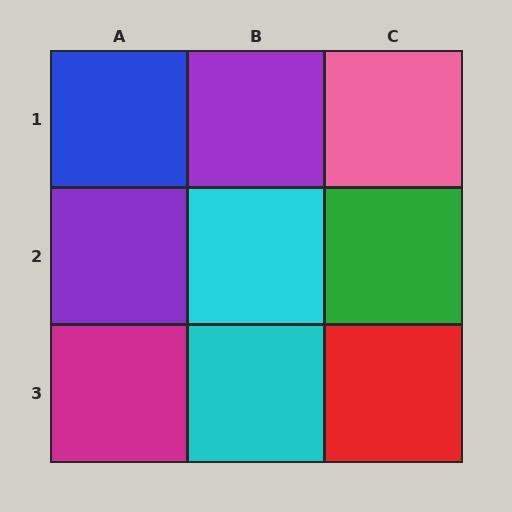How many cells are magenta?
1 cell is magenta.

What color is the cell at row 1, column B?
Purple.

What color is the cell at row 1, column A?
Blue.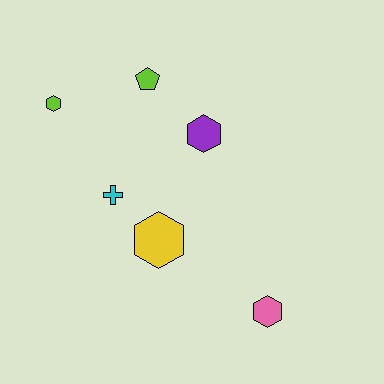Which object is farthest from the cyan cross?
The pink hexagon is farthest from the cyan cross.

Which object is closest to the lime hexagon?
The lime pentagon is closest to the lime hexagon.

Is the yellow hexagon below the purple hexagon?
Yes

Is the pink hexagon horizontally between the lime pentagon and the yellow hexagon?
No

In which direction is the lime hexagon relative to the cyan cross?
The lime hexagon is above the cyan cross.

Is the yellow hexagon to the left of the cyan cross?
No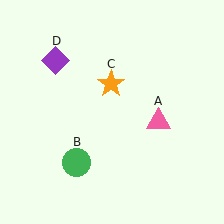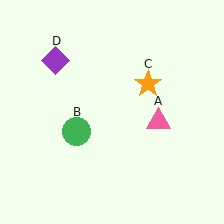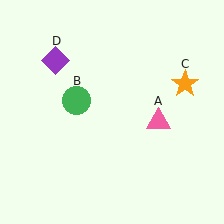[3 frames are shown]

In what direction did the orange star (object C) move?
The orange star (object C) moved right.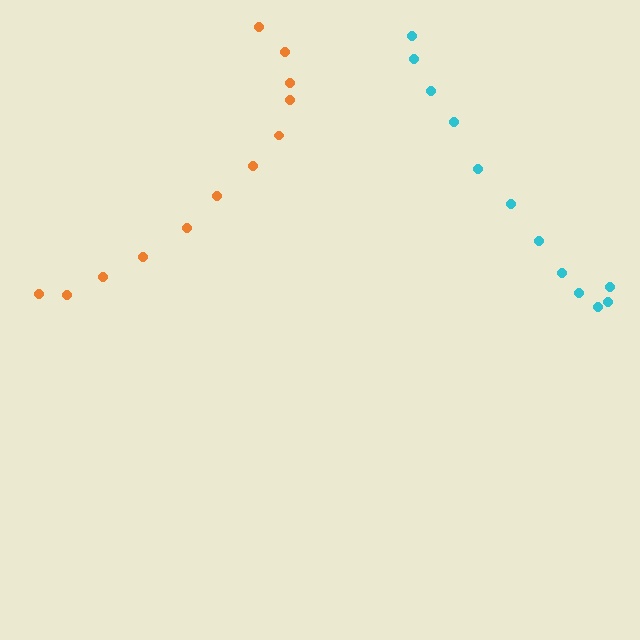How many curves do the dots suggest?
There are 2 distinct paths.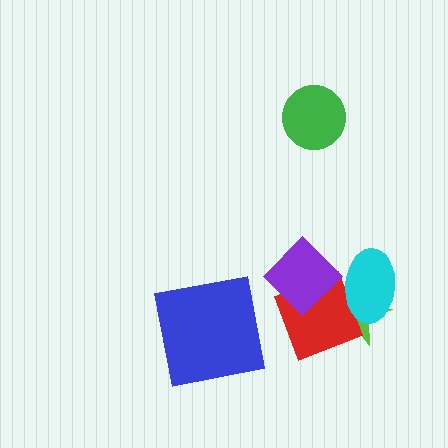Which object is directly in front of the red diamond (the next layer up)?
The purple diamond is directly in front of the red diamond.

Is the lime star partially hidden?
Yes, it is partially covered by another shape.